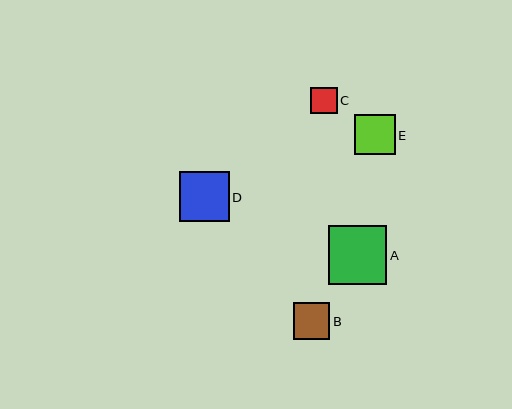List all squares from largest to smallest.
From largest to smallest: A, D, E, B, C.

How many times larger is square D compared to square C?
Square D is approximately 1.9 times the size of square C.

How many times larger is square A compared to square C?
Square A is approximately 2.2 times the size of square C.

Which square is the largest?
Square A is the largest with a size of approximately 59 pixels.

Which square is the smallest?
Square C is the smallest with a size of approximately 27 pixels.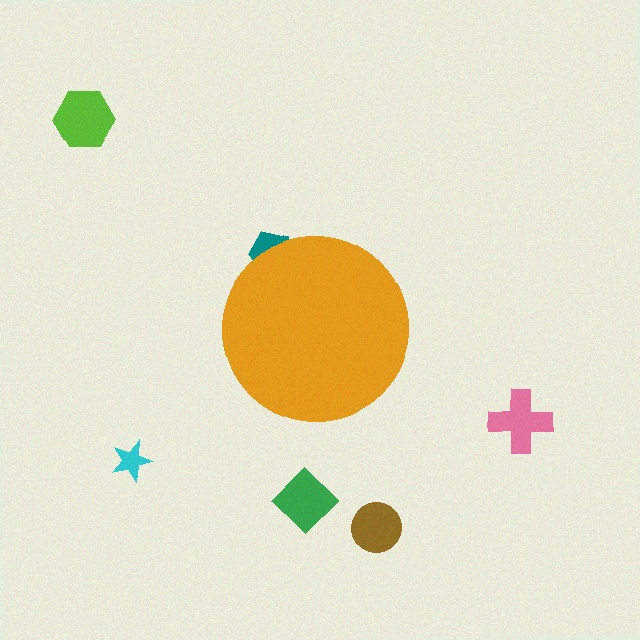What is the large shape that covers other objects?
An orange circle.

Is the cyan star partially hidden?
No, the cyan star is fully visible.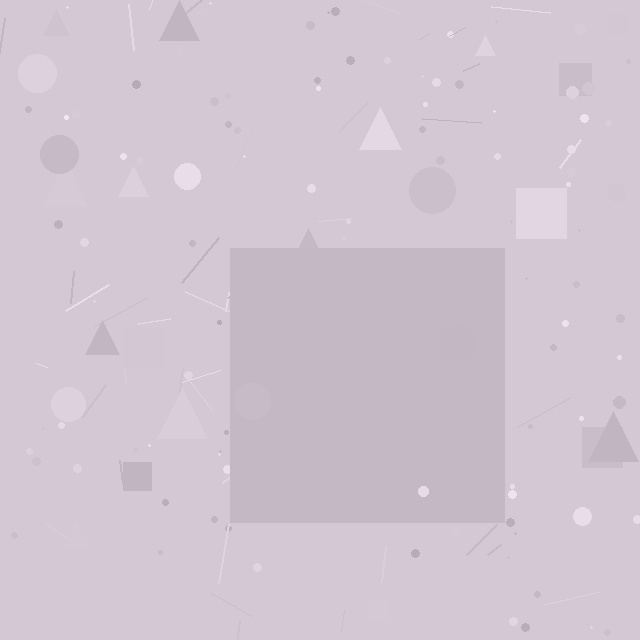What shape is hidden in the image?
A square is hidden in the image.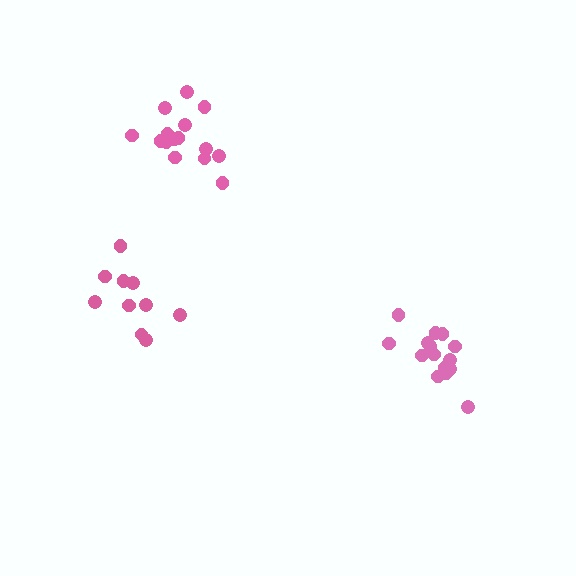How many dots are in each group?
Group 1: 10 dots, Group 2: 16 dots, Group 3: 15 dots (41 total).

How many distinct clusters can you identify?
There are 3 distinct clusters.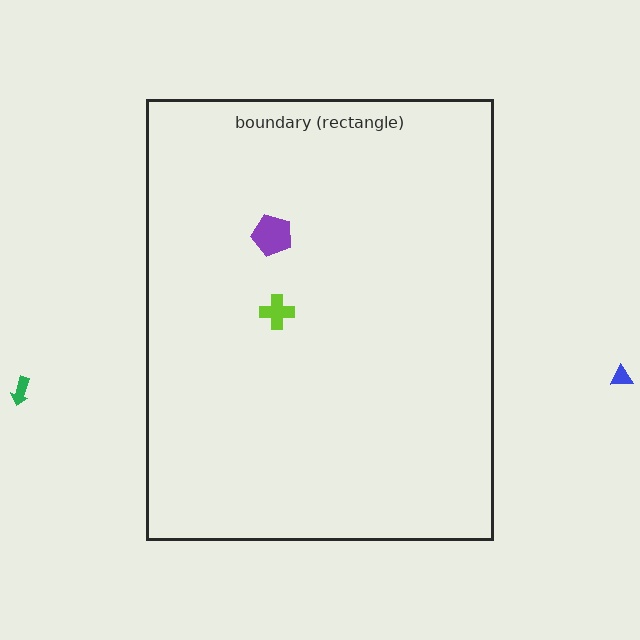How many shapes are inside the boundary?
2 inside, 2 outside.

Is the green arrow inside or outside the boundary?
Outside.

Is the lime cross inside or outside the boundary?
Inside.